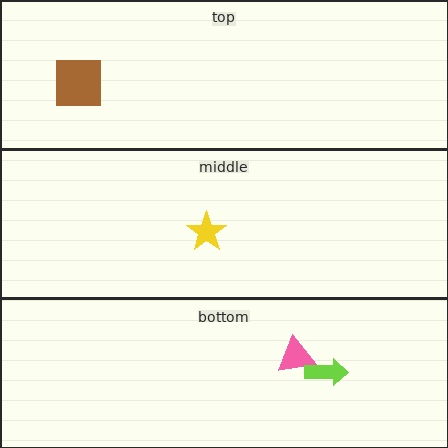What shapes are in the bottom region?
The pink triangle, the lime arrow.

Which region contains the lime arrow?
The bottom region.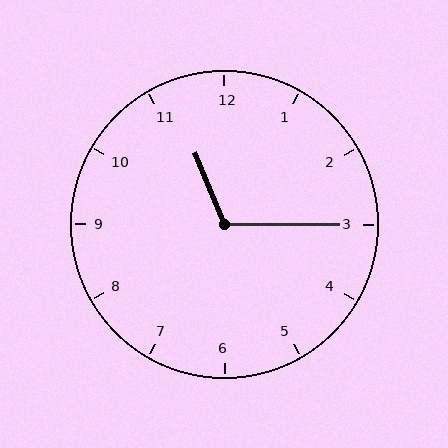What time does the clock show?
11:15.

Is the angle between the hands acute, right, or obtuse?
It is obtuse.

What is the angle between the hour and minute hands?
Approximately 112 degrees.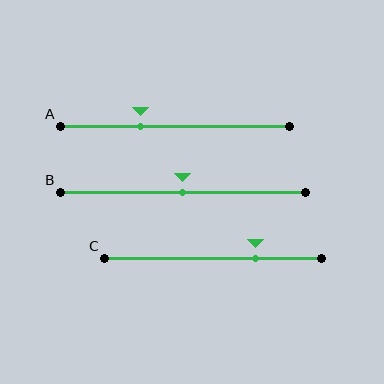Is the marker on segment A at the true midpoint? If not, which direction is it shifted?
No, the marker on segment A is shifted to the left by about 15% of the segment length.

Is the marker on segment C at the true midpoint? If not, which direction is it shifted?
No, the marker on segment C is shifted to the right by about 20% of the segment length.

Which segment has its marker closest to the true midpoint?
Segment B has its marker closest to the true midpoint.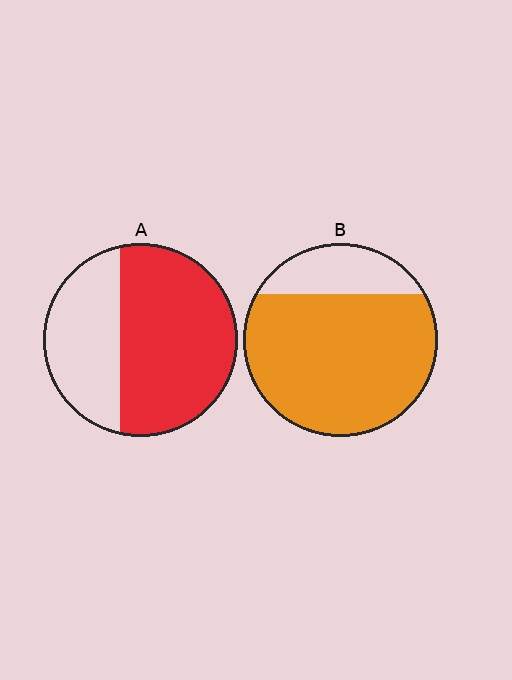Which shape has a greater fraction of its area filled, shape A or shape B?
Shape B.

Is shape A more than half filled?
Yes.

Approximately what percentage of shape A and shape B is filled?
A is approximately 65% and B is approximately 80%.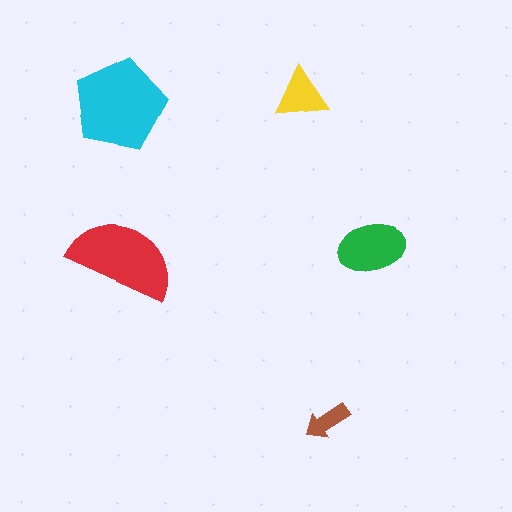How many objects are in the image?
There are 5 objects in the image.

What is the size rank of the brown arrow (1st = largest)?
5th.